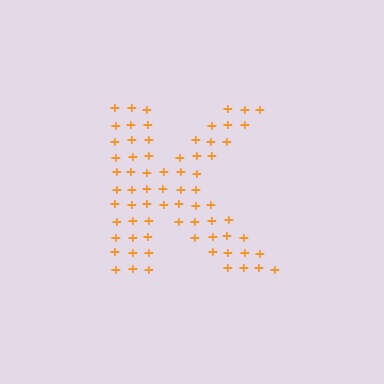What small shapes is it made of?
It is made of small plus signs.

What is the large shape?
The large shape is the letter K.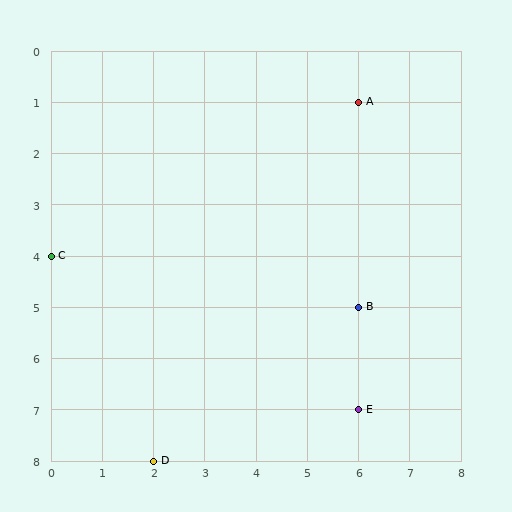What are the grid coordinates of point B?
Point B is at grid coordinates (6, 5).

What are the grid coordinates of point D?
Point D is at grid coordinates (2, 8).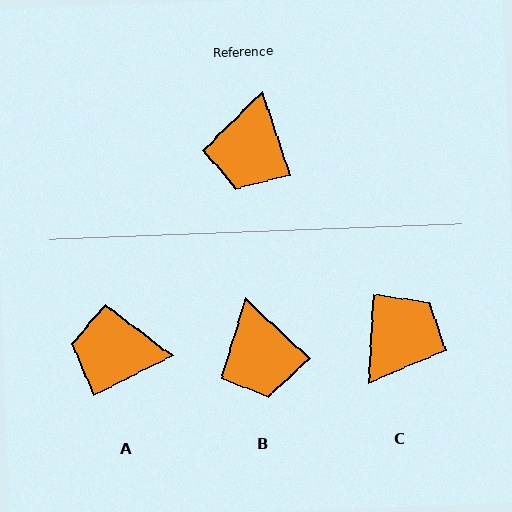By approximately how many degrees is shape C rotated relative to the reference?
Approximately 159 degrees counter-clockwise.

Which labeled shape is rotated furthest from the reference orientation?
C, about 159 degrees away.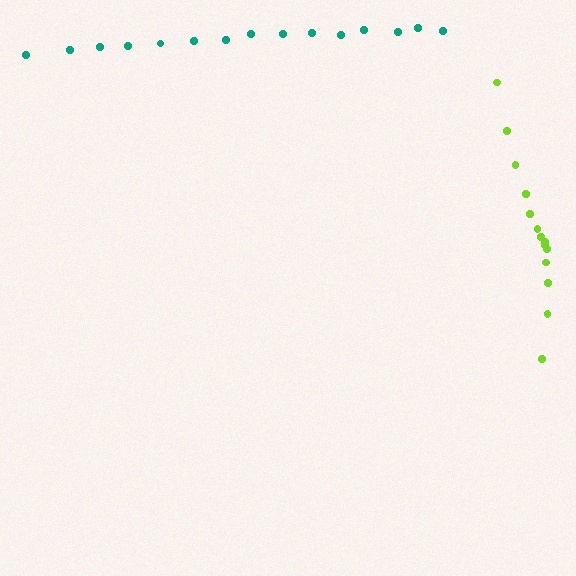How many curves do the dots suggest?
There are 2 distinct paths.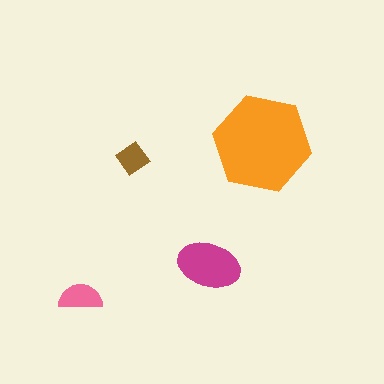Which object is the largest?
The orange hexagon.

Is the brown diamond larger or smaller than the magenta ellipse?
Smaller.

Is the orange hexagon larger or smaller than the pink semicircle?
Larger.